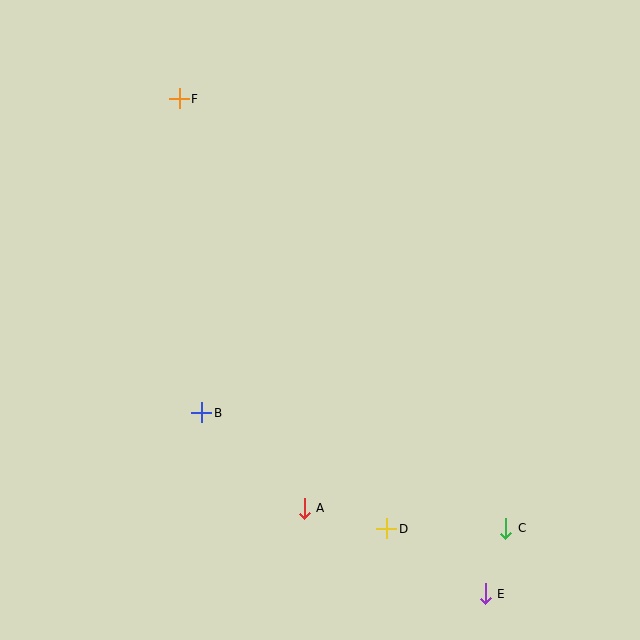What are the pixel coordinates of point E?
Point E is at (485, 594).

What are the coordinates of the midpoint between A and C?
The midpoint between A and C is at (405, 518).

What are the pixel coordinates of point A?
Point A is at (304, 508).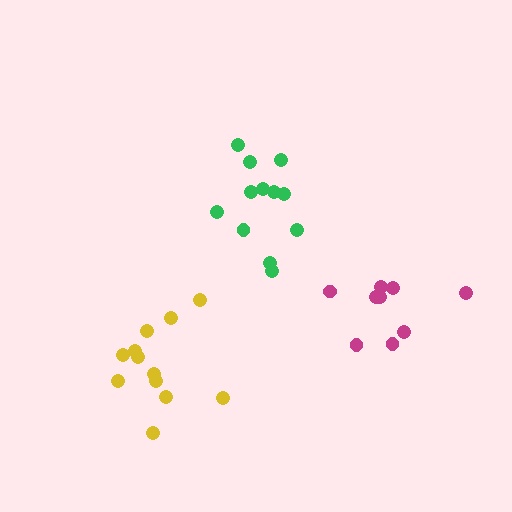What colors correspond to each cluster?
The clusters are colored: green, yellow, magenta.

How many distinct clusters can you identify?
There are 3 distinct clusters.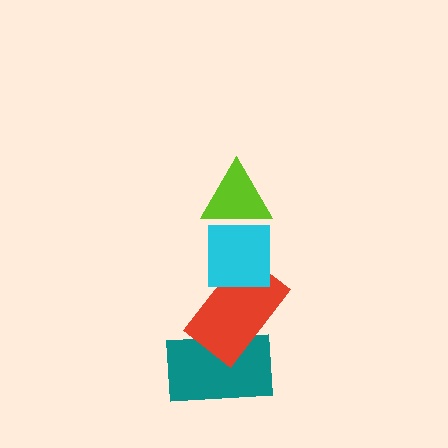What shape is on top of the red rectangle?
The cyan square is on top of the red rectangle.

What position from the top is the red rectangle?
The red rectangle is 3rd from the top.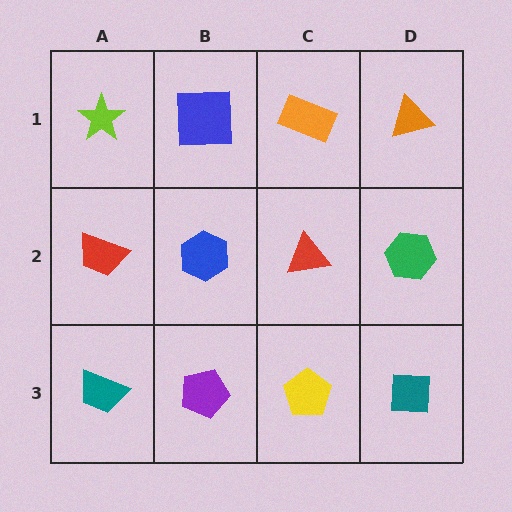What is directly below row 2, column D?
A teal square.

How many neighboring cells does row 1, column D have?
2.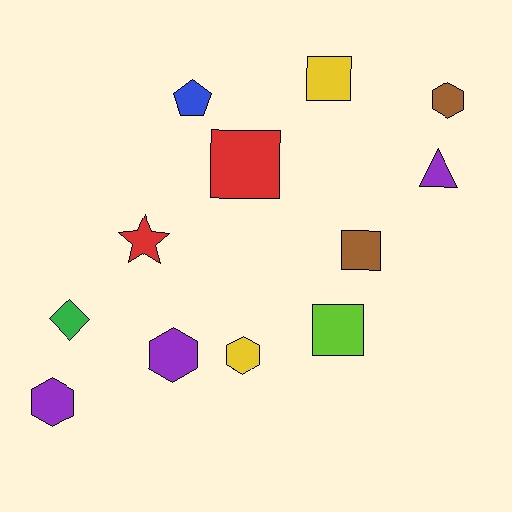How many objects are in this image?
There are 12 objects.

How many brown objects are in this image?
There are 2 brown objects.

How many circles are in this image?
There are no circles.